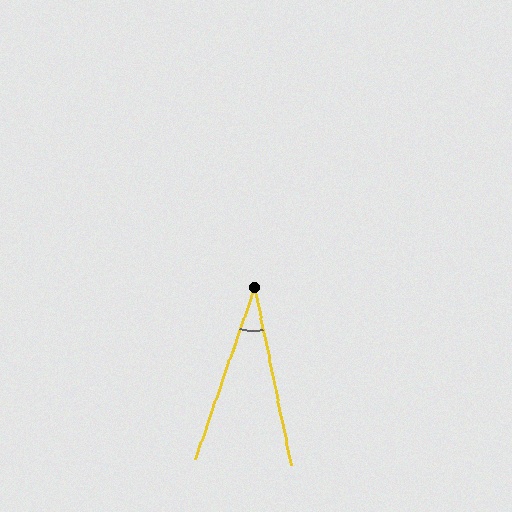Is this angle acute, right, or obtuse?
It is acute.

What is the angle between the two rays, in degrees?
Approximately 31 degrees.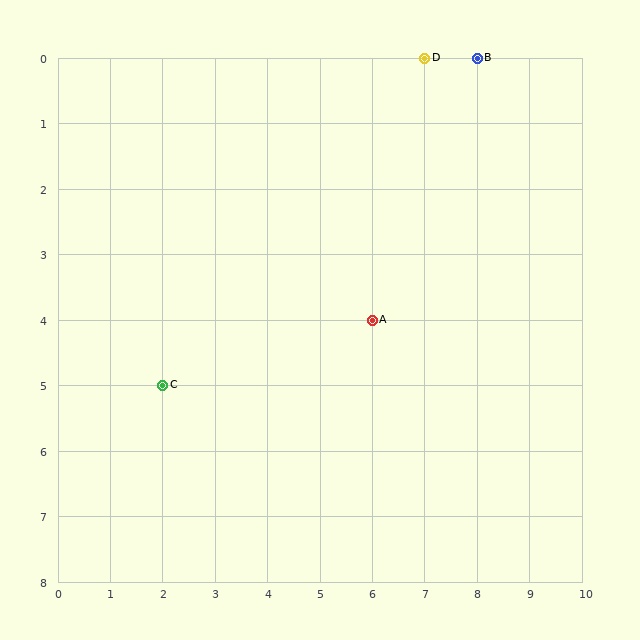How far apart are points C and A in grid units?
Points C and A are 4 columns and 1 row apart (about 4.1 grid units diagonally).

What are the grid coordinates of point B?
Point B is at grid coordinates (8, 0).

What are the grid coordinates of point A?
Point A is at grid coordinates (6, 4).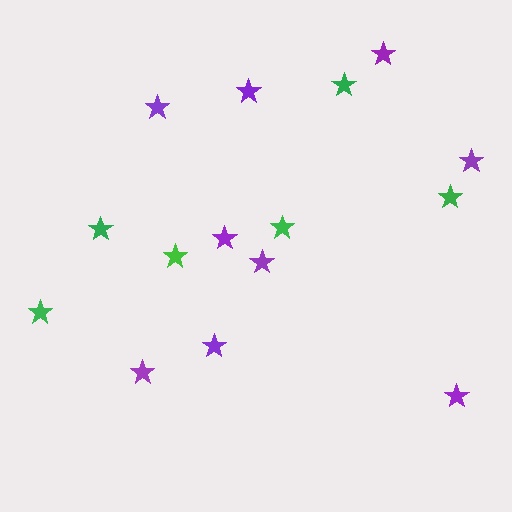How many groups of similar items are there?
There are 2 groups: one group of purple stars (9) and one group of green stars (6).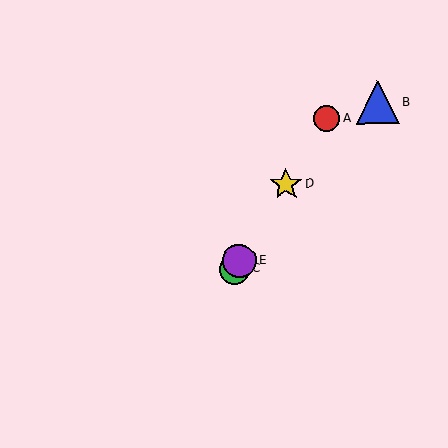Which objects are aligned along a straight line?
Objects A, C, D, E are aligned along a straight line.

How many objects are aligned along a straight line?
4 objects (A, C, D, E) are aligned along a straight line.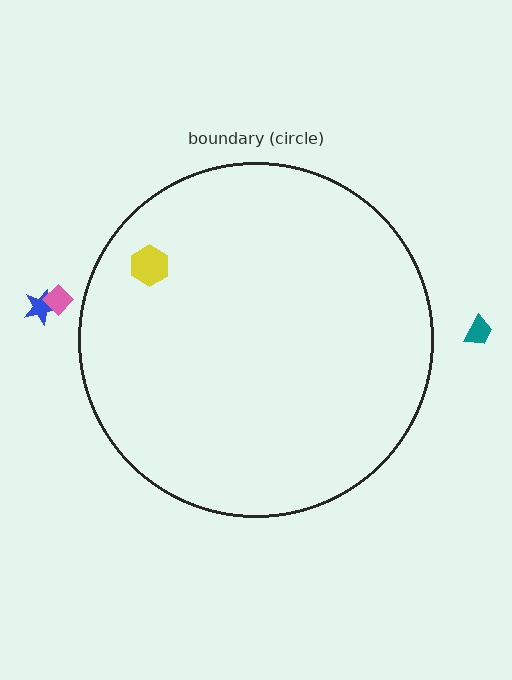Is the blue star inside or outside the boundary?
Outside.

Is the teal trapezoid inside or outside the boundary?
Outside.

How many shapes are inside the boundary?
1 inside, 3 outside.